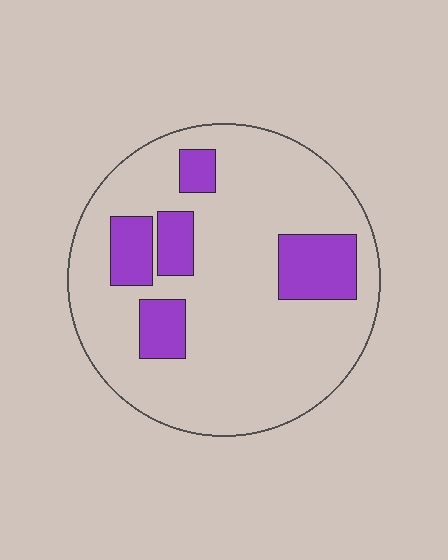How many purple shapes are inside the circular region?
5.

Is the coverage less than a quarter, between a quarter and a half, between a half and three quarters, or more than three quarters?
Less than a quarter.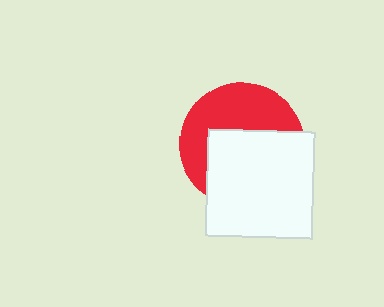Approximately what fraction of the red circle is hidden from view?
Roughly 54% of the red circle is hidden behind the white square.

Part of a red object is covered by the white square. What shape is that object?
It is a circle.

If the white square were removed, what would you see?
You would see the complete red circle.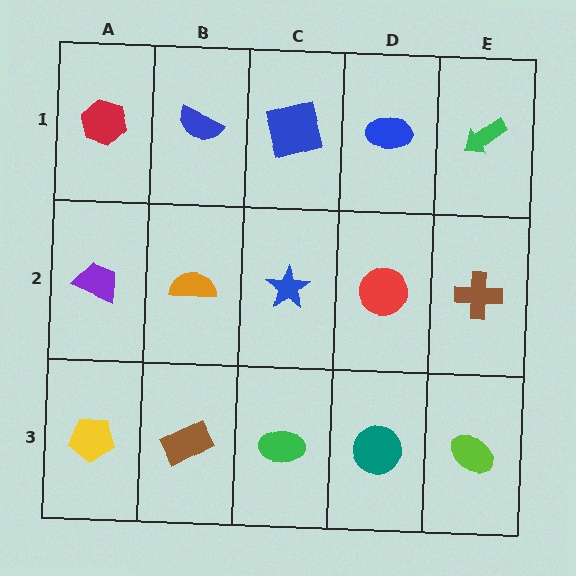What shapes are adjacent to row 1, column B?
An orange semicircle (row 2, column B), a red hexagon (row 1, column A), a blue square (row 1, column C).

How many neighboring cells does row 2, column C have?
4.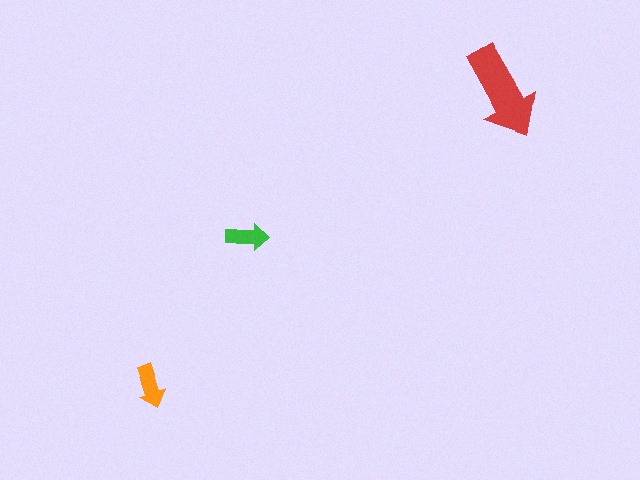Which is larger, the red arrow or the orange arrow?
The red one.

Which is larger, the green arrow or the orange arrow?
The orange one.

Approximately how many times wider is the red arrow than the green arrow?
About 2 times wider.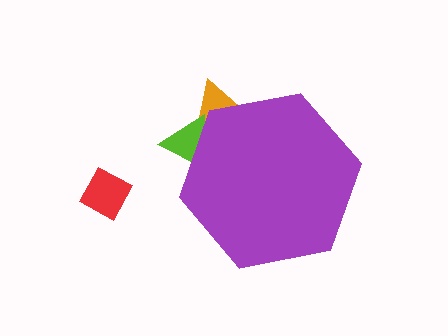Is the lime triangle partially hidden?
Yes, the lime triangle is partially hidden behind the purple hexagon.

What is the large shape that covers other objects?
A purple hexagon.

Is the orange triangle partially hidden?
Yes, the orange triangle is partially hidden behind the purple hexagon.